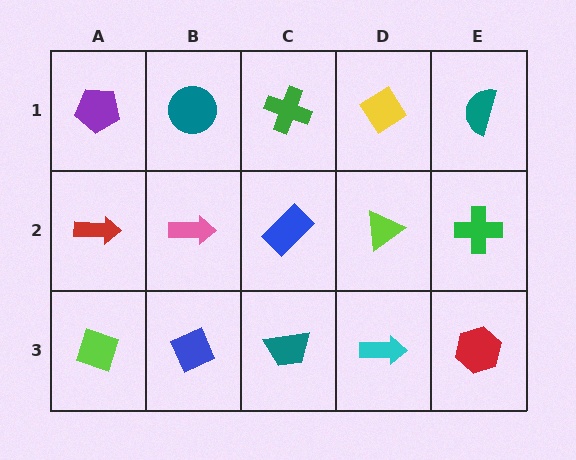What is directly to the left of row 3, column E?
A cyan arrow.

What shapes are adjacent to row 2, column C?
A green cross (row 1, column C), a teal trapezoid (row 3, column C), a pink arrow (row 2, column B), a lime triangle (row 2, column D).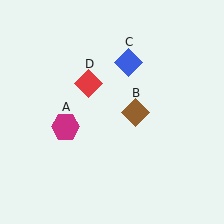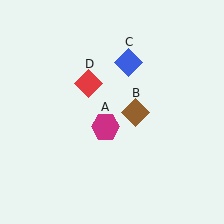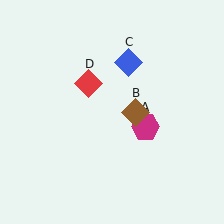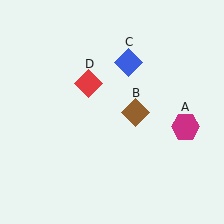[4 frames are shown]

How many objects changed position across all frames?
1 object changed position: magenta hexagon (object A).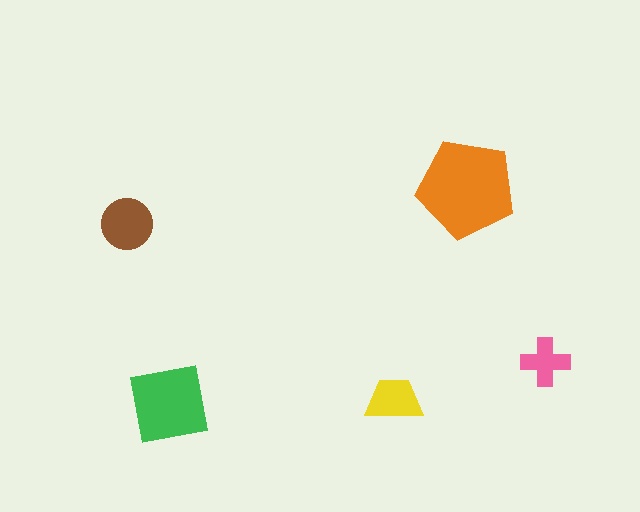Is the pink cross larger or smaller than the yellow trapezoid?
Smaller.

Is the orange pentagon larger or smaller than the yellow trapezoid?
Larger.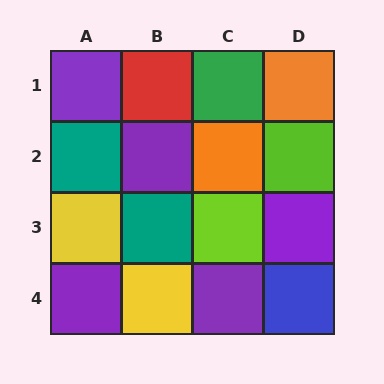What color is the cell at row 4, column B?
Yellow.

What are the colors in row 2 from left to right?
Teal, purple, orange, lime.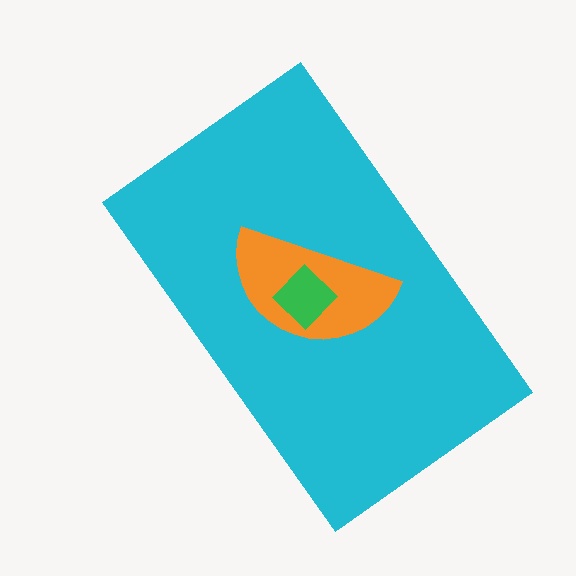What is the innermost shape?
The green diamond.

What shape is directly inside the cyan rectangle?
The orange semicircle.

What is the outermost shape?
The cyan rectangle.